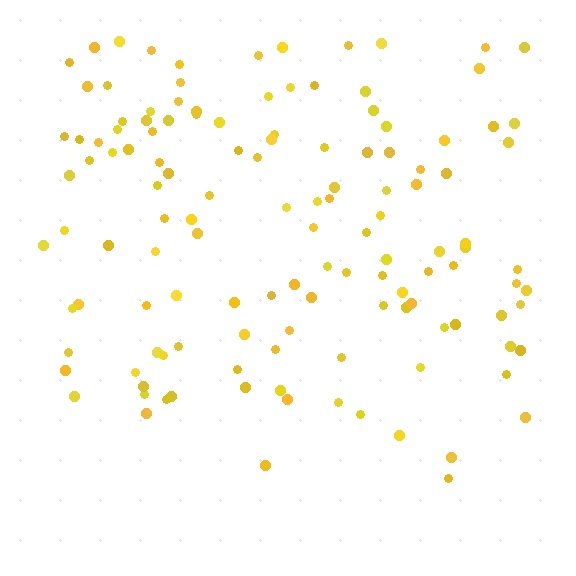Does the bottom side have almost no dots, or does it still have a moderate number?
Still a moderate number, just noticeably fewer than the top.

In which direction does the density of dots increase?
From bottom to top, with the top side densest.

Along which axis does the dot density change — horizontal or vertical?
Vertical.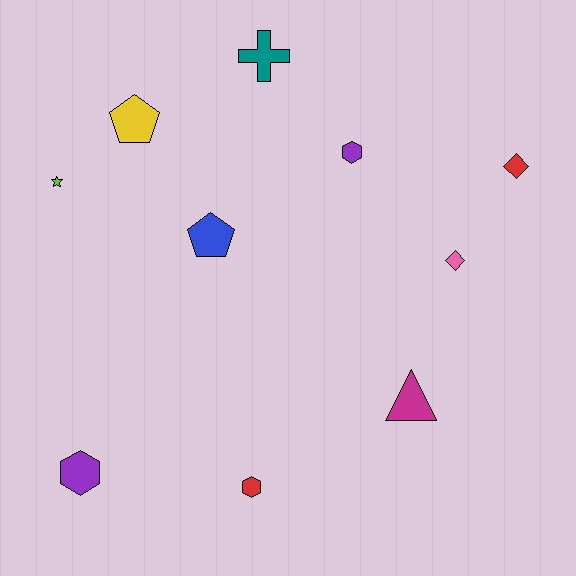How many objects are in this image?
There are 10 objects.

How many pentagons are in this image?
There are 2 pentagons.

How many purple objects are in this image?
There are 2 purple objects.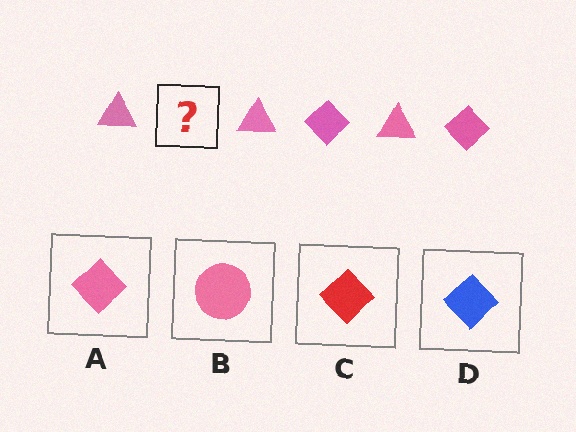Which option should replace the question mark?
Option A.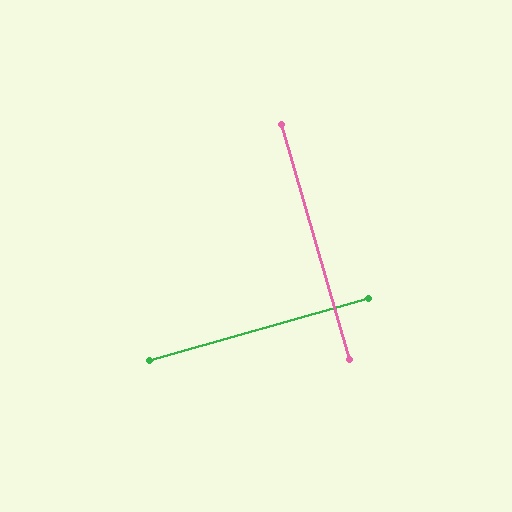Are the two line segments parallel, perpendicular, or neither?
Perpendicular — they meet at approximately 90°.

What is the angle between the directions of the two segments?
Approximately 90 degrees.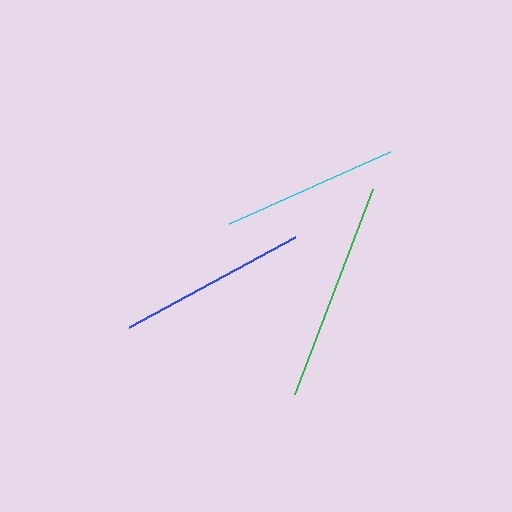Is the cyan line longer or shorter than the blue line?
The blue line is longer than the cyan line.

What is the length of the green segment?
The green segment is approximately 219 pixels long.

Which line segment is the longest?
The green line is the longest at approximately 219 pixels.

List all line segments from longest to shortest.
From longest to shortest: green, blue, cyan.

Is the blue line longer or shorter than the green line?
The green line is longer than the blue line.